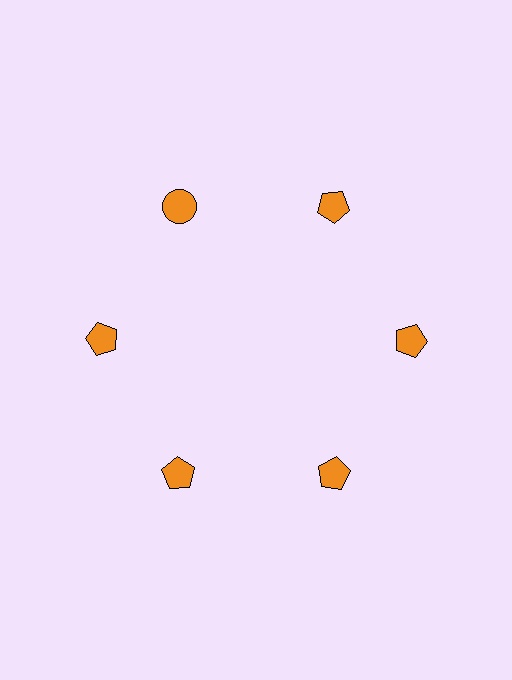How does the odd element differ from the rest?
It has a different shape: circle instead of pentagon.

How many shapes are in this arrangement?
There are 6 shapes arranged in a ring pattern.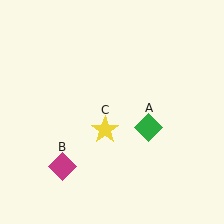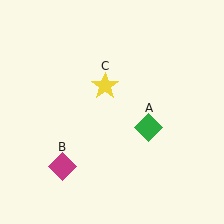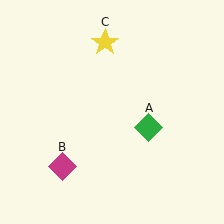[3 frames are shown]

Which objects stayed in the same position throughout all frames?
Green diamond (object A) and magenta diamond (object B) remained stationary.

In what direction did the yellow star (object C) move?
The yellow star (object C) moved up.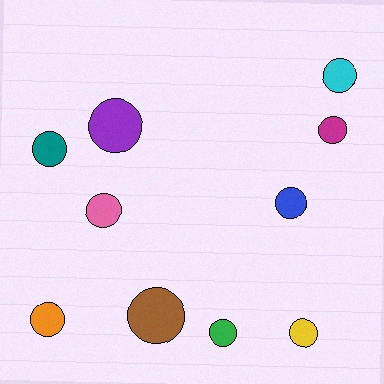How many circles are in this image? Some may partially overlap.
There are 10 circles.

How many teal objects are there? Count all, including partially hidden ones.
There is 1 teal object.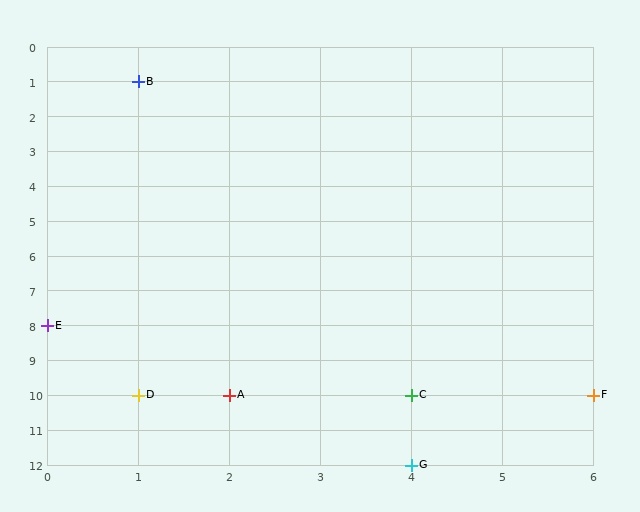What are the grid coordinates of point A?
Point A is at grid coordinates (2, 10).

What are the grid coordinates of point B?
Point B is at grid coordinates (1, 1).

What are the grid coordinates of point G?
Point G is at grid coordinates (4, 12).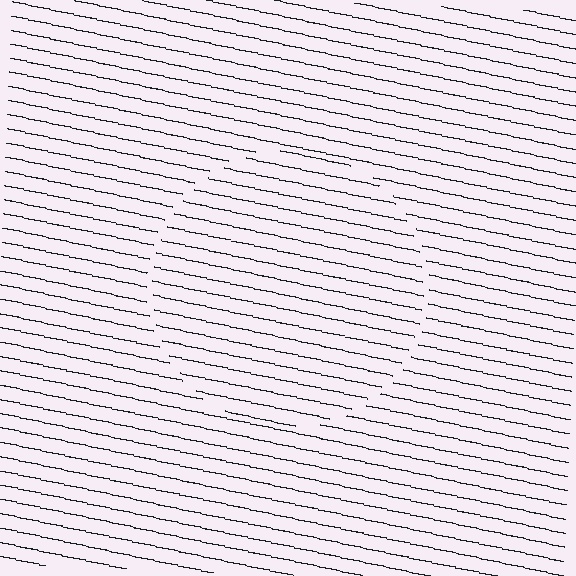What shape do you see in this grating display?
An illusory circle. The interior of the shape contains the same grating, shifted by half a period — the contour is defined by the phase discontinuity where line-ends from the inner and outer gratings abut.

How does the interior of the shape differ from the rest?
The interior of the shape contains the same grating, shifted by half a period — the contour is defined by the phase discontinuity where line-ends from the inner and outer gratings abut.